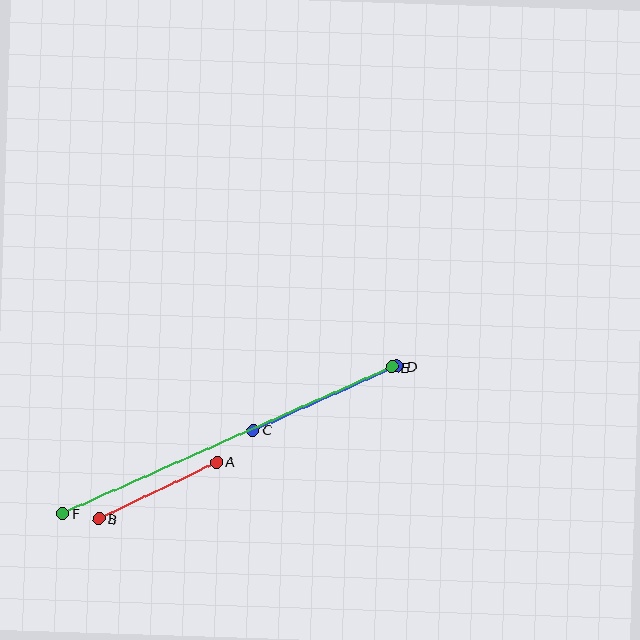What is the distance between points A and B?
The distance is approximately 131 pixels.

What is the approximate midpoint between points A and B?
The midpoint is at approximately (158, 490) pixels.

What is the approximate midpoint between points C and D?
The midpoint is at approximately (325, 398) pixels.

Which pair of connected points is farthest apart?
Points E and F are farthest apart.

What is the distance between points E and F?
The distance is approximately 361 pixels.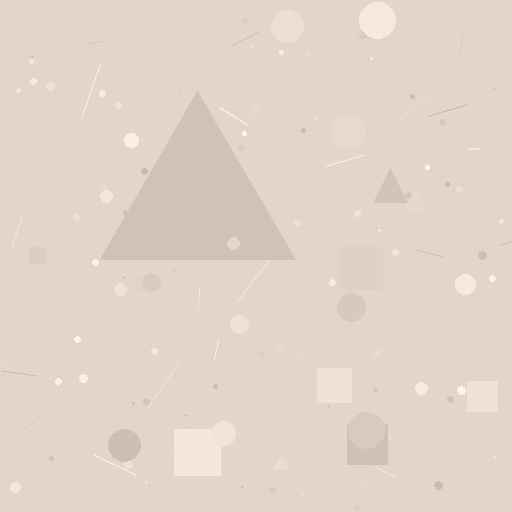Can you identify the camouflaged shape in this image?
The camouflaged shape is a triangle.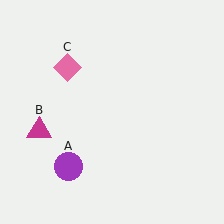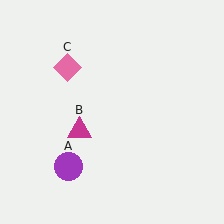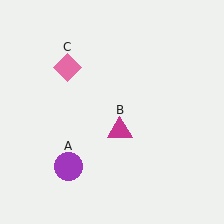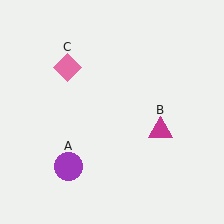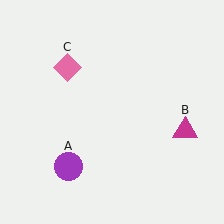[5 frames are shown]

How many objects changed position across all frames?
1 object changed position: magenta triangle (object B).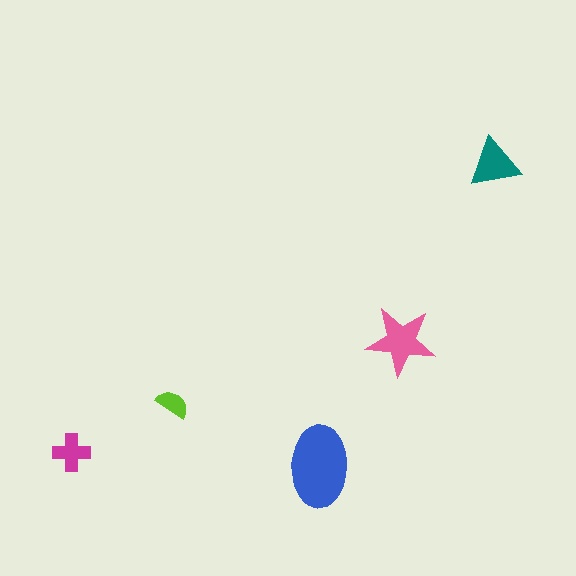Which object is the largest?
The blue ellipse.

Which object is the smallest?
The lime semicircle.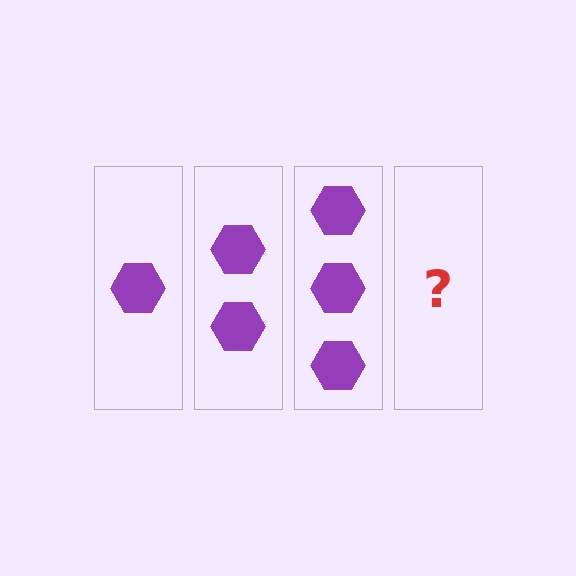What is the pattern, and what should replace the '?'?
The pattern is that each step adds one more hexagon. The '?' should be 4 hexagons.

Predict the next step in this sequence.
The next step is 4 hexagons.